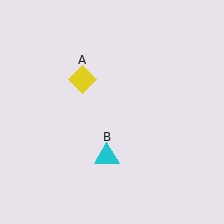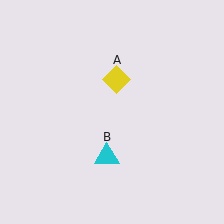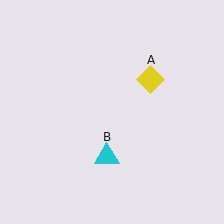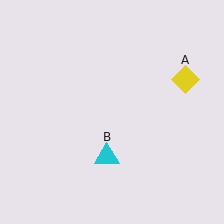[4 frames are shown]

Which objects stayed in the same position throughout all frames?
Cyan triangle (object B) remained stationary.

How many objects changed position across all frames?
1 object changed position: yellow diamond (object A).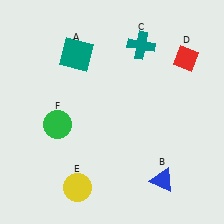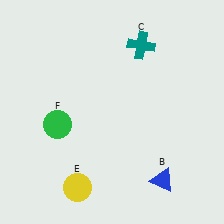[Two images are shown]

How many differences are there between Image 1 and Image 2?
There are 2 differences between the two images.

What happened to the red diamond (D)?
The red diamond (D) was removed in Image 2. It was in the top-right area of Image 1.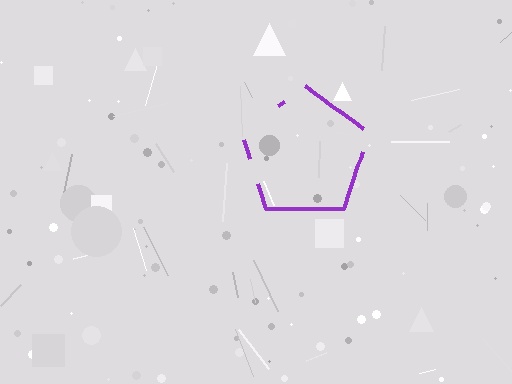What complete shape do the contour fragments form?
The contour fragments form a pentagon.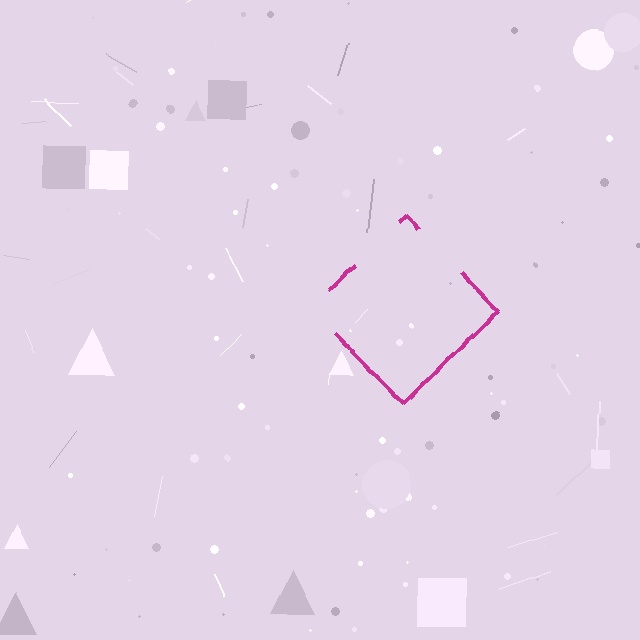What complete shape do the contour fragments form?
The contour fragments form a diamond.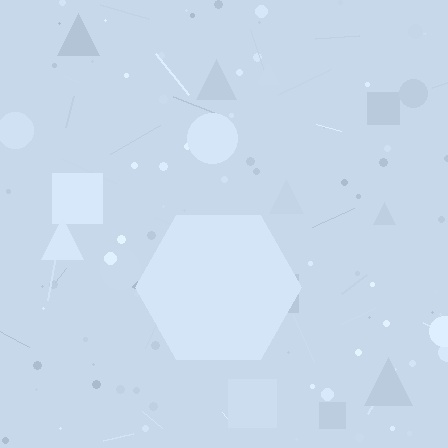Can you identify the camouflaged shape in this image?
The camouflaged shape is a hexagon.